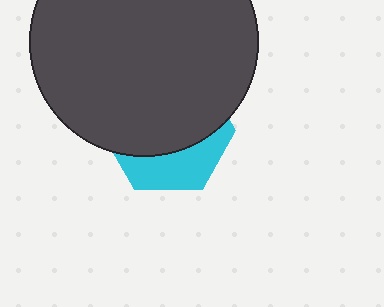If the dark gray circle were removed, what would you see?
You would see the complete cyan hexagon.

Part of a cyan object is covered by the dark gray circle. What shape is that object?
It is a hexagon.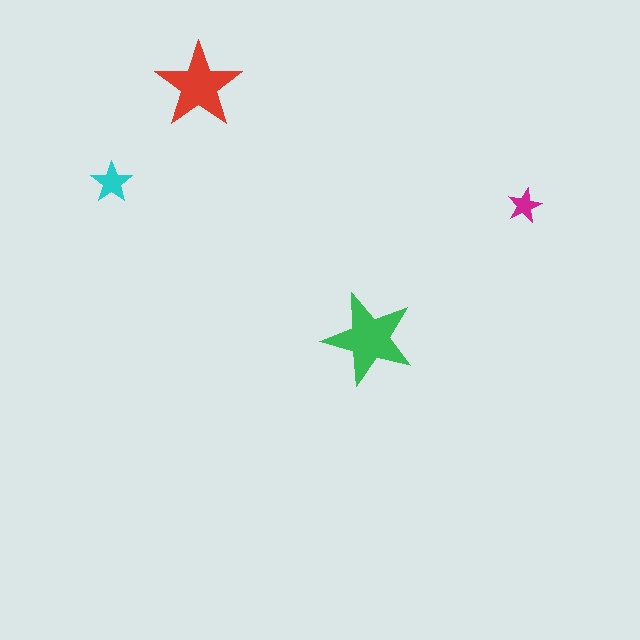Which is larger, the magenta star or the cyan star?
The cyan one.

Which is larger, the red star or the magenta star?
The red one.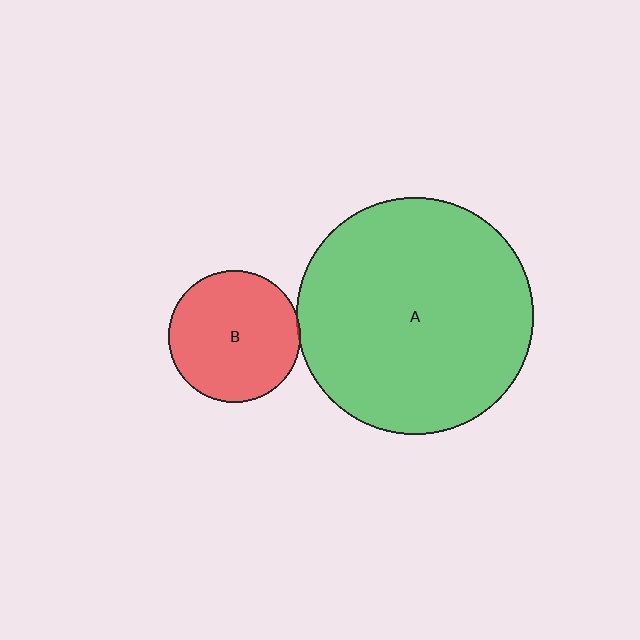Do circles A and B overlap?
Yes.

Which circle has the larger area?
Circle A (green).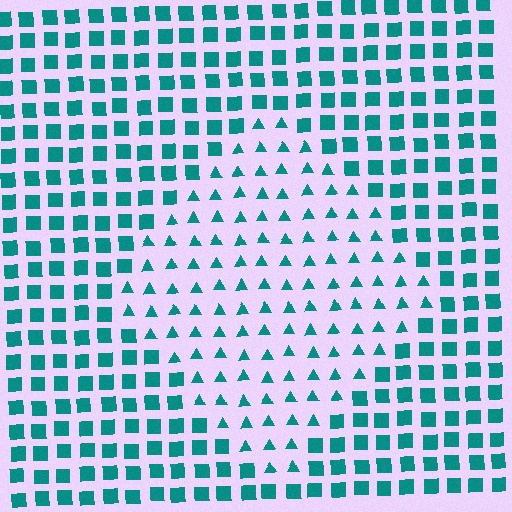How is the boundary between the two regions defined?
The boundary is defined by a change in element shape: triangles inside vs. squares outside. All elements share the same color and spacing.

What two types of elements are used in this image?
The image uses triangles inside the diamond region and squares outside it.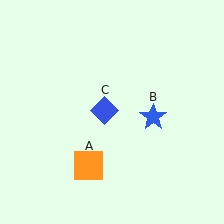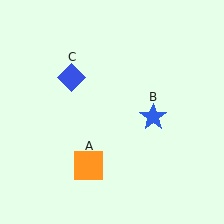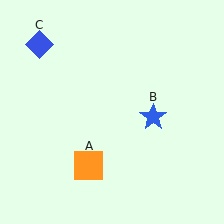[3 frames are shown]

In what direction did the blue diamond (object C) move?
The blue diamond (object C) moved up and to the left.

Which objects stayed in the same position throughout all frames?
Orange square (object A) and blue star (object B) remained stationary.